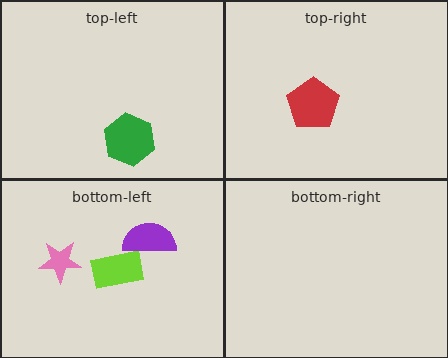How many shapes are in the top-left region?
1.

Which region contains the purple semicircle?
The bottom-left region.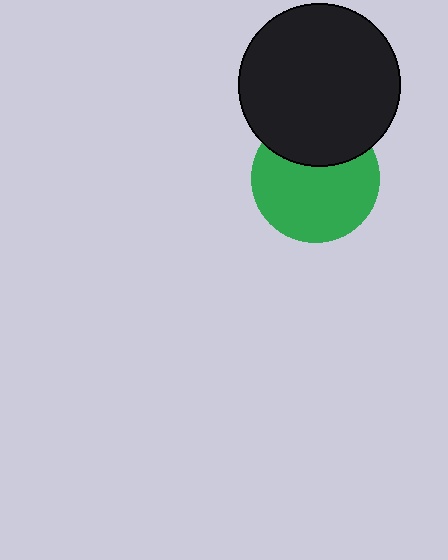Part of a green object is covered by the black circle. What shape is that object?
It is a circle.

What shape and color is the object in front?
The object in front is a black circle.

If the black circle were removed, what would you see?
You would see the complete green circle.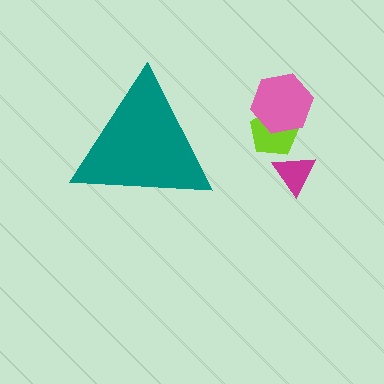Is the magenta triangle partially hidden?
No, the magenta triangle is fully visible.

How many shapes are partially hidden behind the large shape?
0 shapes are partially hidden.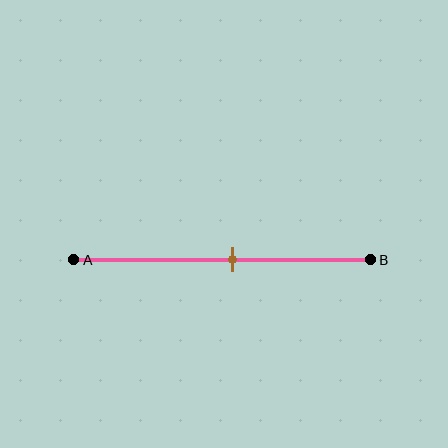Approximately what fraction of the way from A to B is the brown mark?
The brown mark is approximately 55% of the way from A to B.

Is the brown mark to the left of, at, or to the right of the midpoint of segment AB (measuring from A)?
The brown mark is to the right of the midpoint of segment AB.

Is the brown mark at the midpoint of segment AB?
No, the mark is at about 55% from A, not at the 50% midpoint.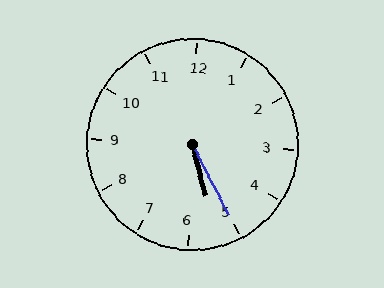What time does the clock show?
5:25.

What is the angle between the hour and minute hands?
Approximately 12 degrees.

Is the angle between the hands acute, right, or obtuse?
It is acute.